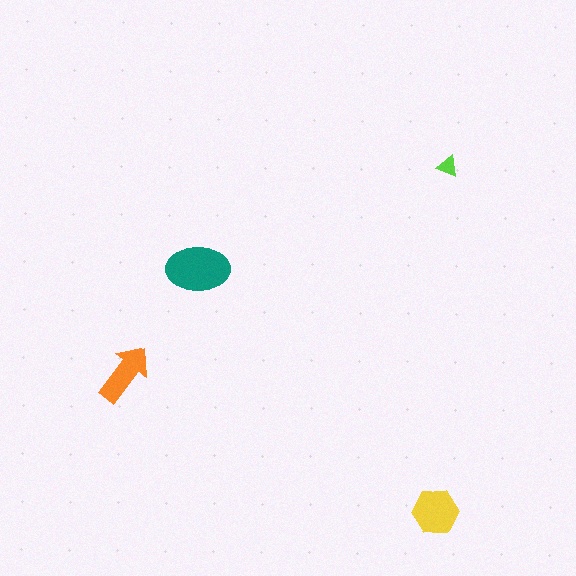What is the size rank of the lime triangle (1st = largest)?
4th.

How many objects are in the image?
There are 4 objects in the image.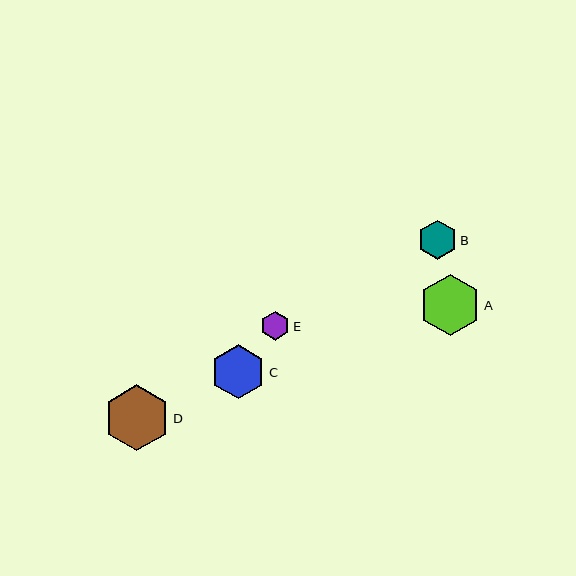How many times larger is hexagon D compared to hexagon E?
Hexagon D is approximately 2.3 times the size of hexagon E.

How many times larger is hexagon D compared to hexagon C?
Hexagon D is approximately 1.2 times the size of hexagon C.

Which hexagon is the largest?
Hexagon D is the largest with a size of approximately 66 pixels.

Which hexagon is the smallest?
Hexagon E is the smallest with a size of approximately 29 pixels.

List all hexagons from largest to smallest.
From largest to smallest: D, A, C, B, E.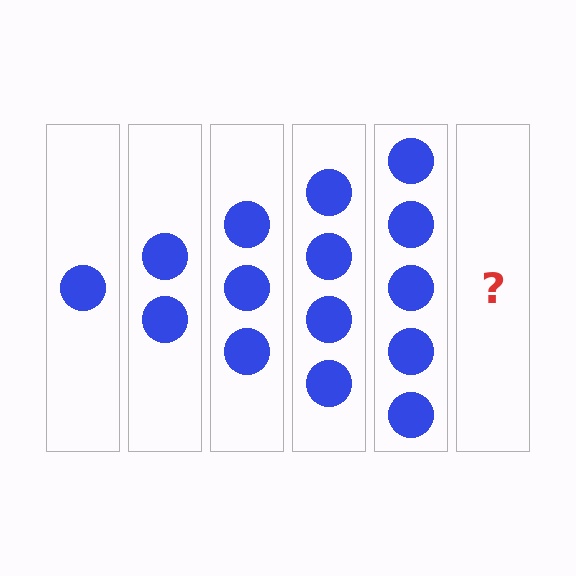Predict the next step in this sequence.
The next step is 6 circles.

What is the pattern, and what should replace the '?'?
The pattern is that each step adds one more circle. The '?' should be 6 circles.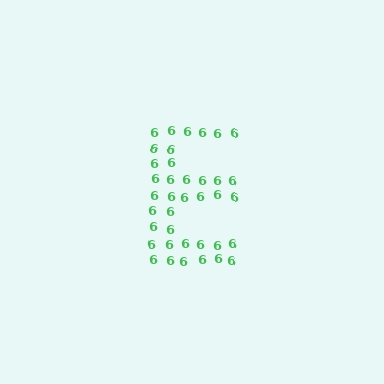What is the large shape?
The large shape is the letter E.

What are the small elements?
The small elements are digit 6's.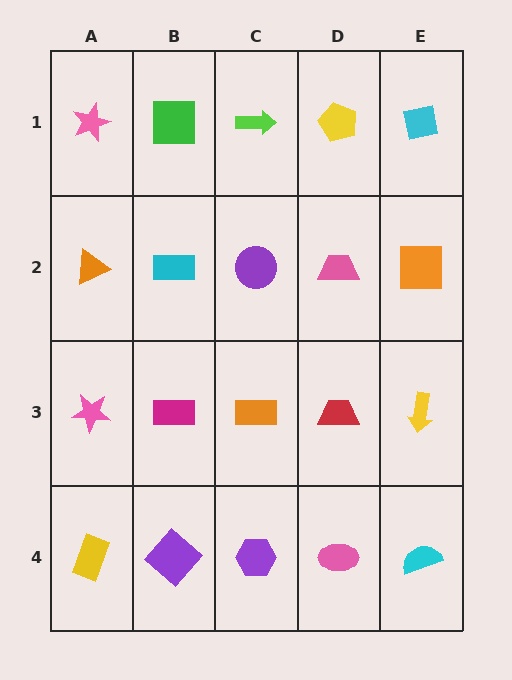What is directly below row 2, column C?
An orange rectangle.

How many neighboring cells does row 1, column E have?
2.